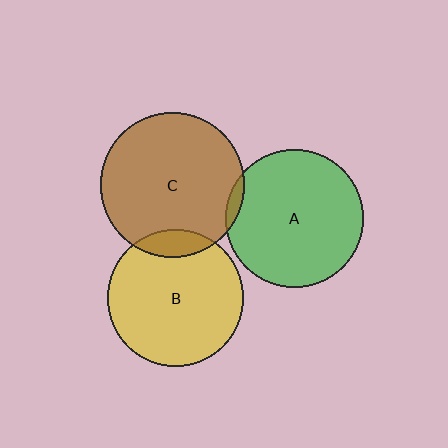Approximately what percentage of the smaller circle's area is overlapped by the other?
Approximately 10%.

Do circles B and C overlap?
Yes.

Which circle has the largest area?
Circle C (brown).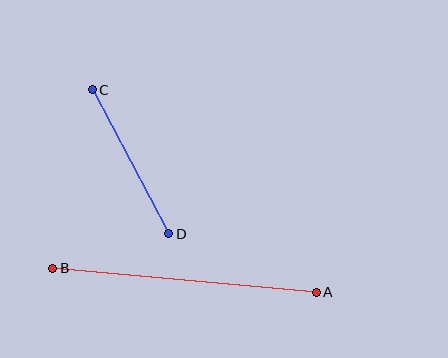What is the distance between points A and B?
The distance is approximately 265 pixels.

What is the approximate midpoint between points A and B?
The midpoint is at approximately (185, 280) pixels.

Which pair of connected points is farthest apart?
Points A and B are farthest apart.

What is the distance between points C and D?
The distance is approximately 163 pixels.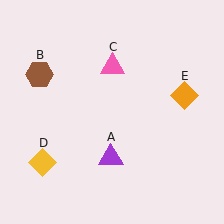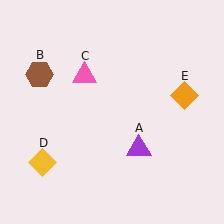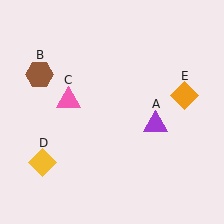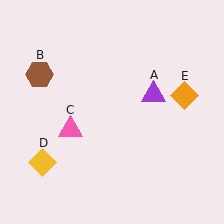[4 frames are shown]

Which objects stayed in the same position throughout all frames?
Brown hexagon (object B) and yellow diamond (object D) and orange diamond (object E) remained stationary.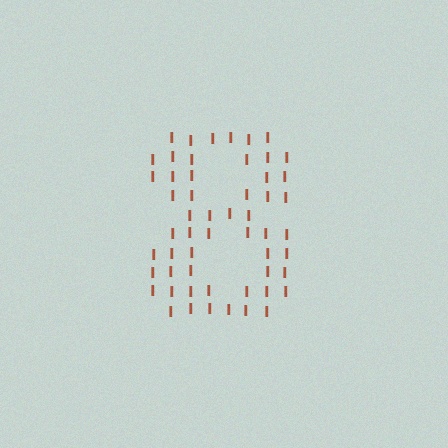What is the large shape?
The large shape is the digit 8.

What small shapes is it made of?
It is made of small letter I's.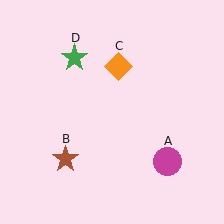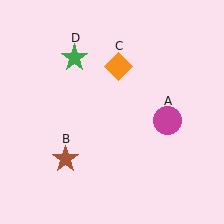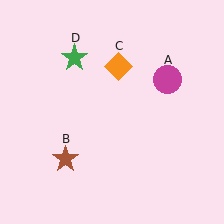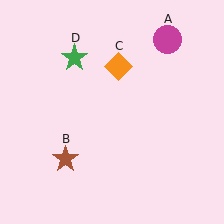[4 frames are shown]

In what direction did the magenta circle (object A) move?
The magenta circle (object A) moved up.